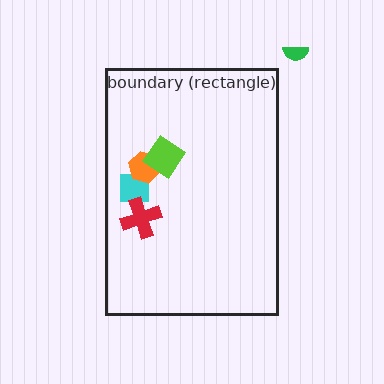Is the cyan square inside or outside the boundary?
Inside.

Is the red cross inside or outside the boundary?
Inside.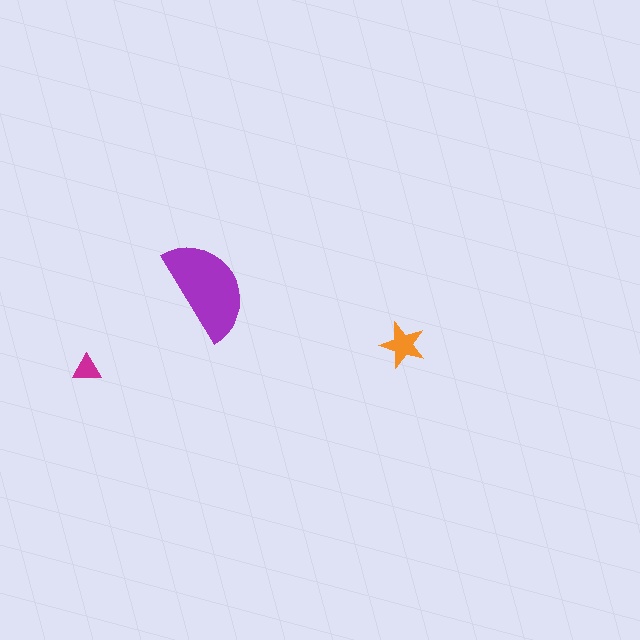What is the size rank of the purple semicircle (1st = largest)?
1st.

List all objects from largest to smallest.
The purple semicircle, the orange star, the magenta triangle.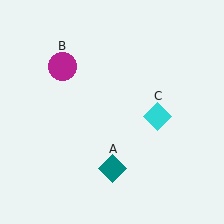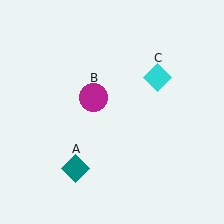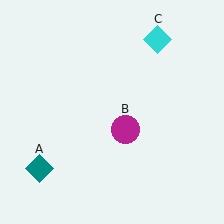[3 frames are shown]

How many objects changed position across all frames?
3 objects changed position: teal diamond (object A), magenta circle (object B), cyan diamond (object C).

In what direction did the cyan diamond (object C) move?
The cyan diamond (object C) moved up.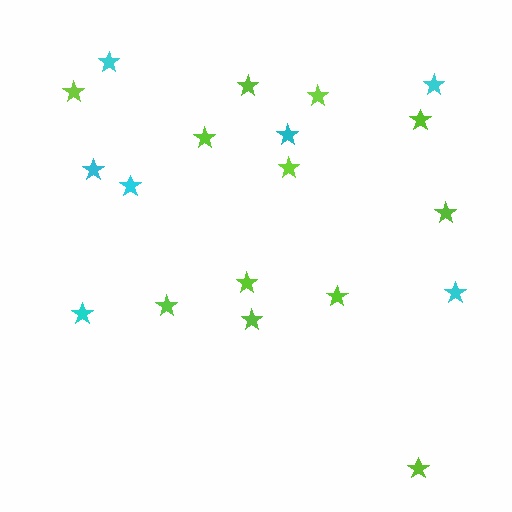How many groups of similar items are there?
There are 2 groups: one group of lime stars (12) and one group of cyan stars (7).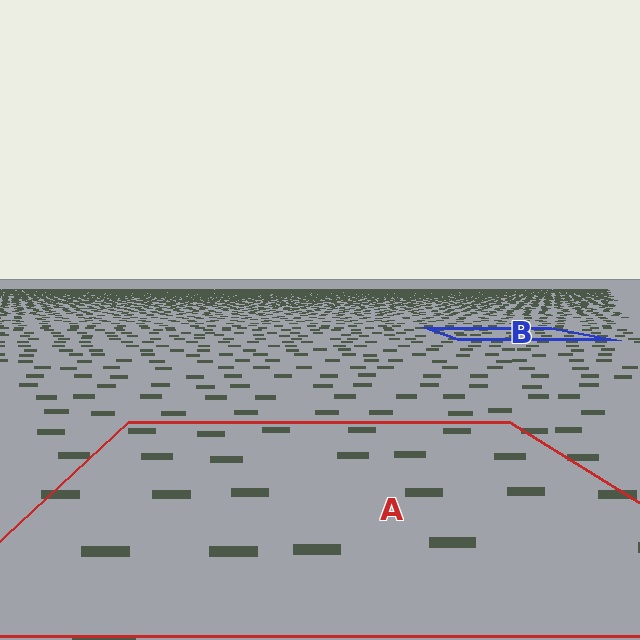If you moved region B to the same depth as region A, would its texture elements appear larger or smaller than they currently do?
They would appear larger. At a closer depth, the same texture elements are projected at a bigger on-screen size.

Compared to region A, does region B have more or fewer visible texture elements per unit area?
Region B has more texture elements per unit area — they are packed more densely because it is farther away.